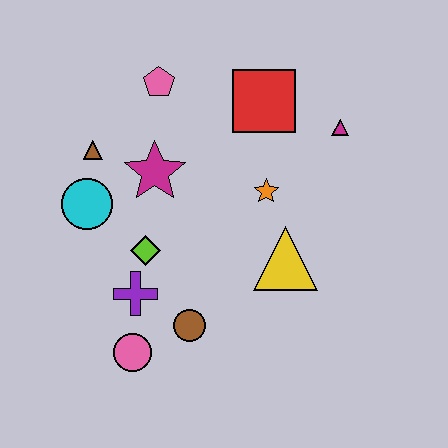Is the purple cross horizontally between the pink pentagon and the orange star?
No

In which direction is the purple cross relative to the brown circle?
The purple cross is to the left of the brown circle.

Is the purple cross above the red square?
No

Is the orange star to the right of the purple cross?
Yes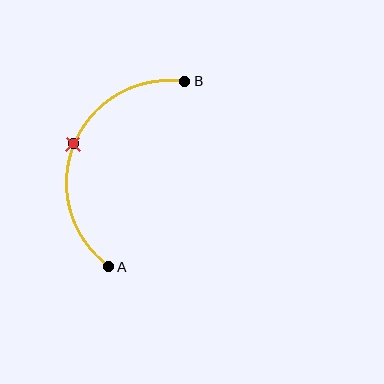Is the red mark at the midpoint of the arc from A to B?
Yes. The red mark lies on the arc at equal arc-length from both A and B — it is the arc midpoint.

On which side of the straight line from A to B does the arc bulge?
The arc bulges to the left of the straight line connecting A and B.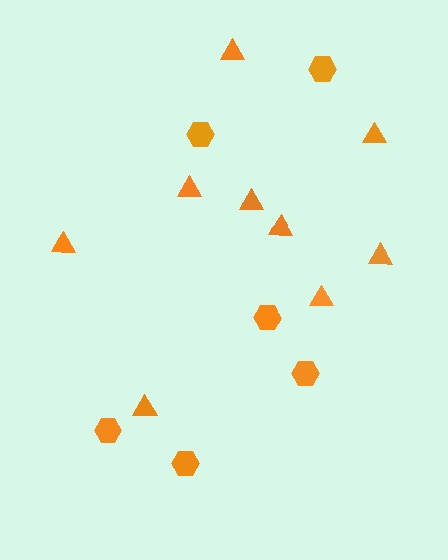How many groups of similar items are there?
There are 2 groups: one group of hexagons (6) and one group of triangles (9).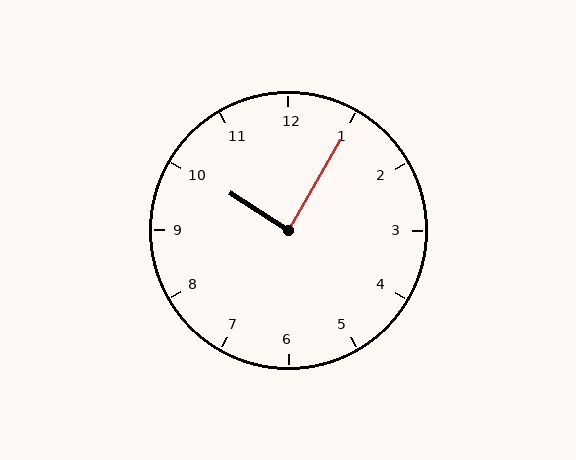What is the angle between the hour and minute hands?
Approximately 88 degrees.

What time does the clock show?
10:05.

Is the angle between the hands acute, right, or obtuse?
It is right.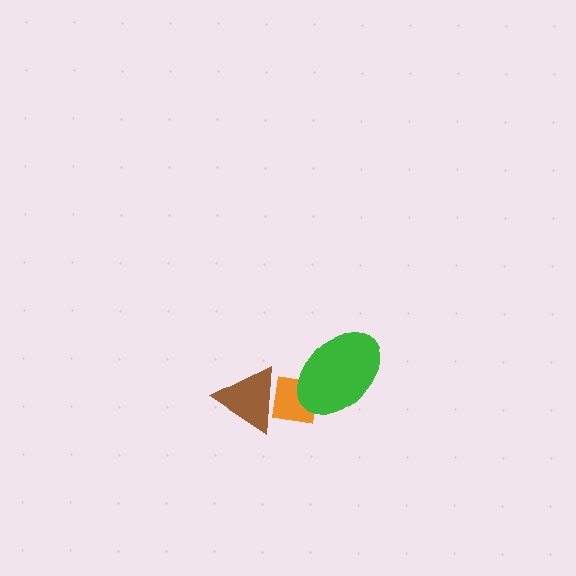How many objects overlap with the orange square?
2 objects overlap with the orange square.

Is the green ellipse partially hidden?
No, no other shape covers it.